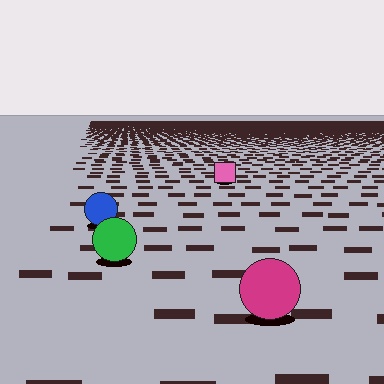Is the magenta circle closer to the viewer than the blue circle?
Yes. The magenta circle is closer — you can tell from the texture gradient: the ground texture is coarser near it.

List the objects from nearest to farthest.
From nearest to farthest: the magenta circle, the green circle, the blue circle, the pink square.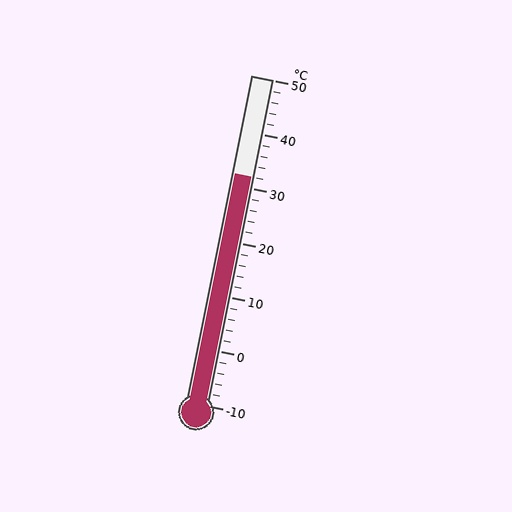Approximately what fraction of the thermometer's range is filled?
The thermometer is filled to approximately 70% of its range.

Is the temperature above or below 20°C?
The temperature is above 20°C.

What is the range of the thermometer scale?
The thermometer scale ranges from -10°C to 50°C.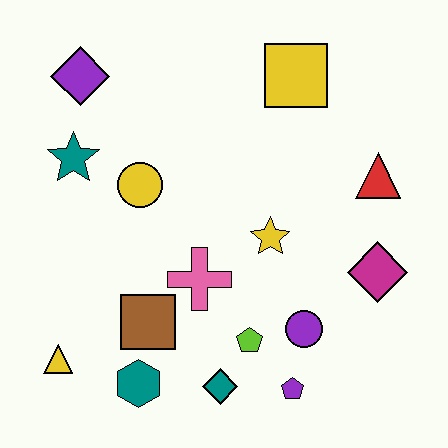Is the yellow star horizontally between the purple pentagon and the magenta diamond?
No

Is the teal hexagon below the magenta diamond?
Yes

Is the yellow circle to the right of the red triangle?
No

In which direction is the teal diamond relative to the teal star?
The teal diamond is below the teal star.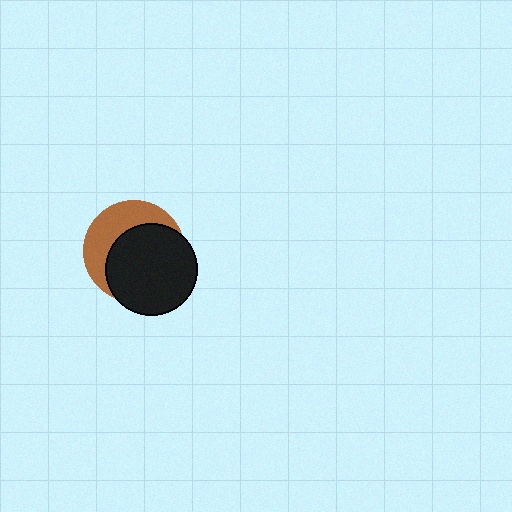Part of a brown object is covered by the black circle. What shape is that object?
It is a circle.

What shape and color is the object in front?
The object in front is a black circle.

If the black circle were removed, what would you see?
You would see the complete brown circle.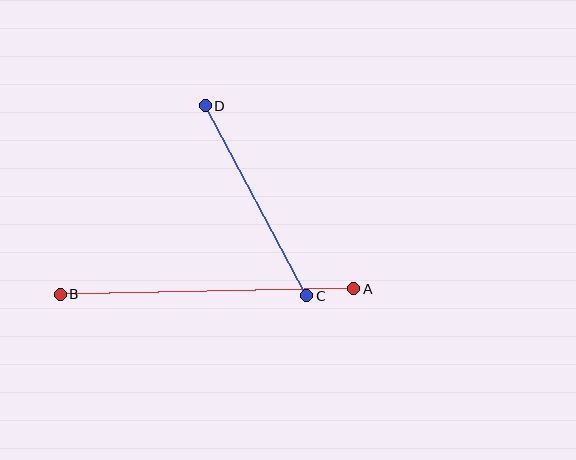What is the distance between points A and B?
The distance is approximately 293 pixels.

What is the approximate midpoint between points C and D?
The midpoint is at approximately (256, 201) pixels.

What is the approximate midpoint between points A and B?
The midpoint is at approximately (207, 292) pixels.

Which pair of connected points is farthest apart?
Points A and B are farthest apart.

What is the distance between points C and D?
The distance is approximately 216 pixels.